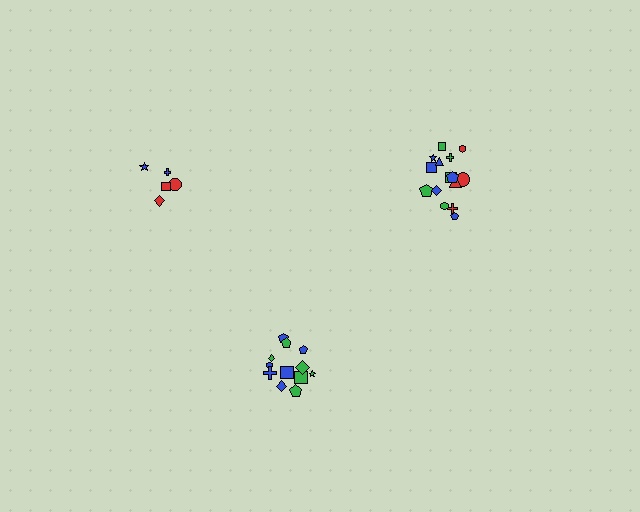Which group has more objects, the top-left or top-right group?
The top-right group.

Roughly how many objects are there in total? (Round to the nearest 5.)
Roughly 30 objects in total.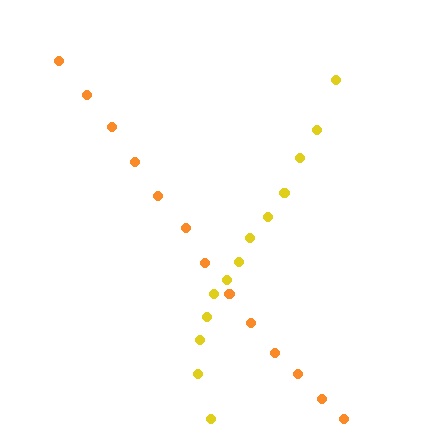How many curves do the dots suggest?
There are 2 distinct paths.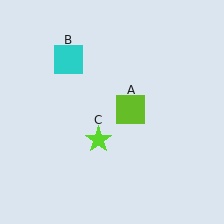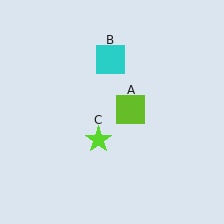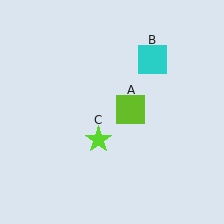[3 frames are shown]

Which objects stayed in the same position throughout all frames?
Lime square (object A) and lime star (object C) remained stationary.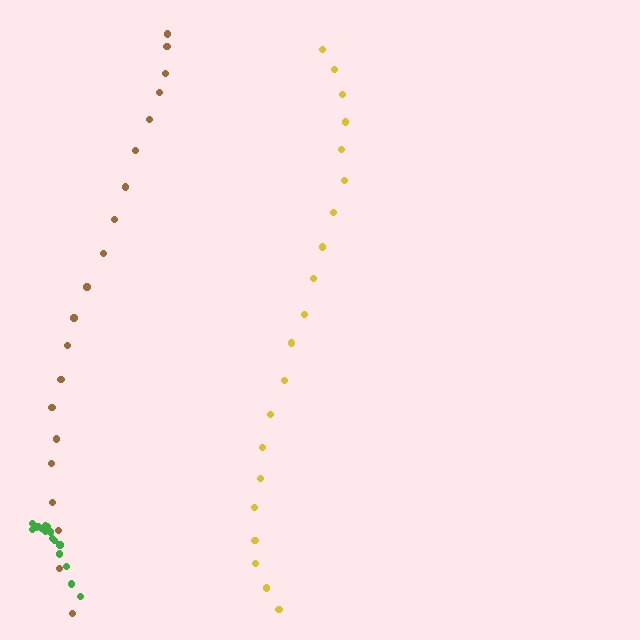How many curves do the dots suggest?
There are 3 distinct paths.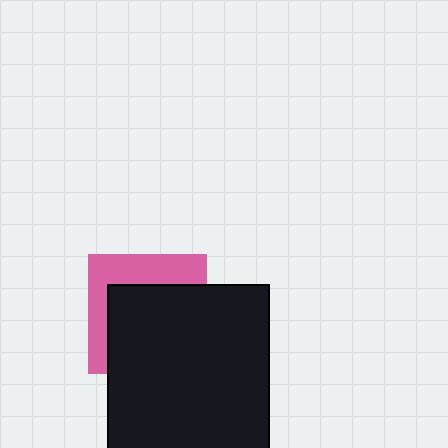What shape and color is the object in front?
The object in front is a black rectangle.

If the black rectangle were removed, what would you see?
You would see the complete pink square.